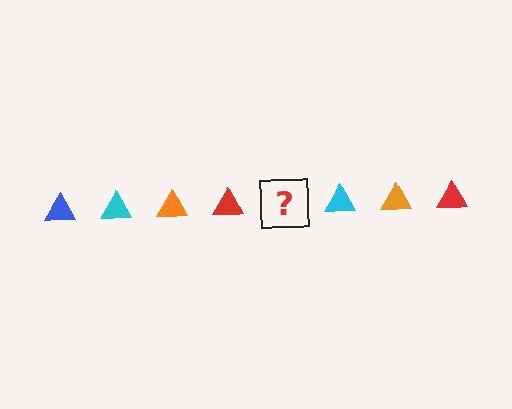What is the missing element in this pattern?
The missing element is a blue triangle.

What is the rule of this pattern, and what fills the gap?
The rule is that the pattern cycles through blue, cyan, orange, red triangles. The gap should be filled with a blue triangle.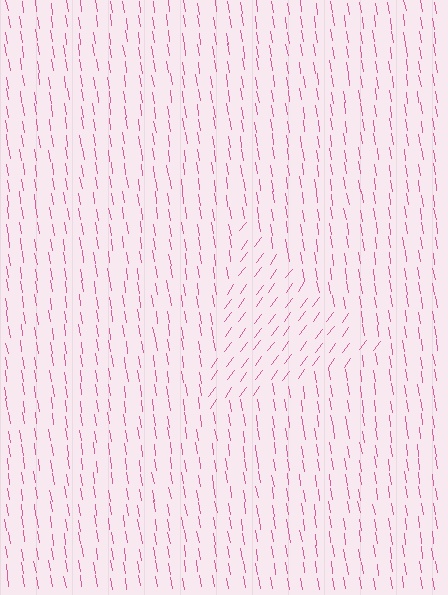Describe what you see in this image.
The image is filled with small pink line segments. A triangle region in the image has lines oriented differently from the surrounding lines, creating a visible texture boundary.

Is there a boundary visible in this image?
Yes, there is a texture boundary formed by a change in line orientation.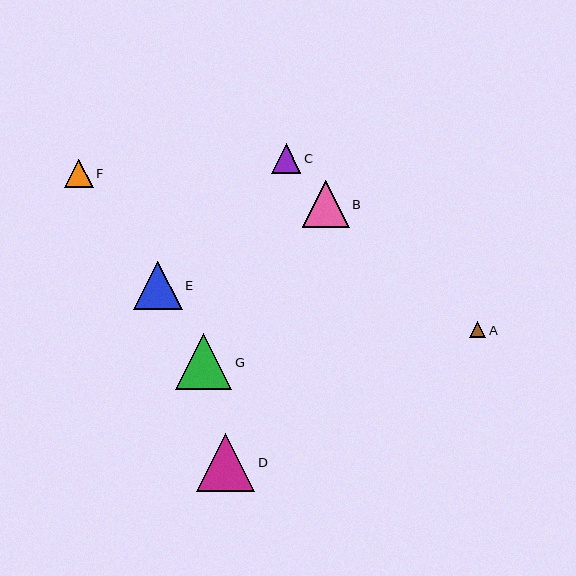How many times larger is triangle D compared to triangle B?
Triangle D is approximately 1.3 times the size of triangle B.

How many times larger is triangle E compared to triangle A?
Triangle E is approximately 2.9 times the size of triangle A.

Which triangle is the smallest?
Triangle A is the smallest with a size of approximately 17 pixels.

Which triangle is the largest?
Triangle D is the largest with a size of approximately 59 pixels.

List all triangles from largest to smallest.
From largest to smallest: D, G, E, B, C, F, A.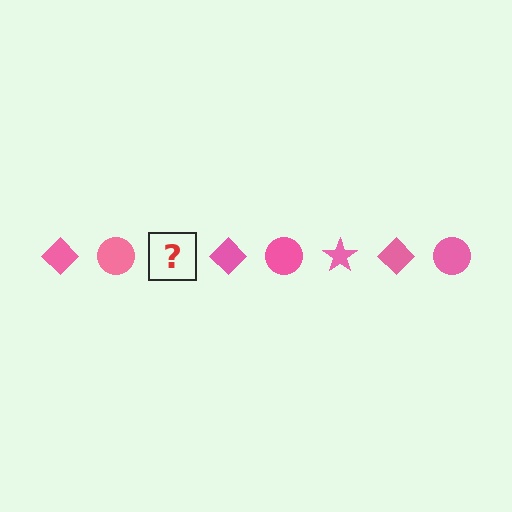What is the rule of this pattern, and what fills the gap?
The rule is that the pattern cycles through diamond, circle, star shapes in pink. The gap should be filled with a pink star.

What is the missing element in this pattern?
The missing element is a pink star.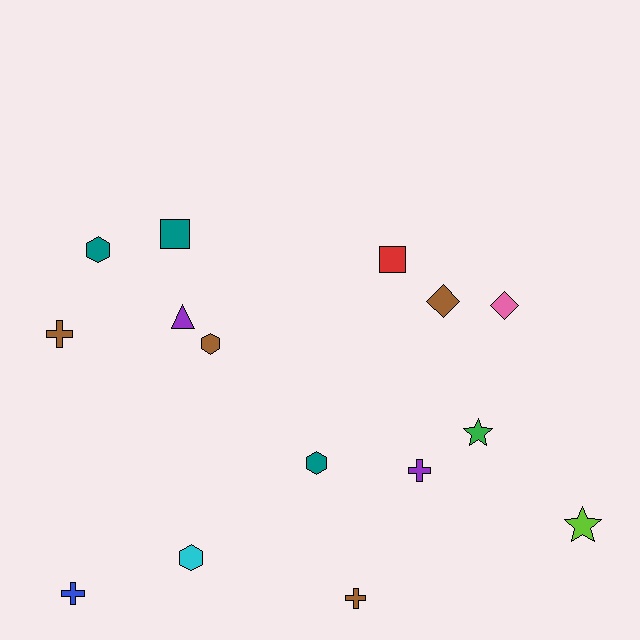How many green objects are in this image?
There is 1 green object.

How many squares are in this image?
There are 2 squares.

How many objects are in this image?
There are 15 objects.